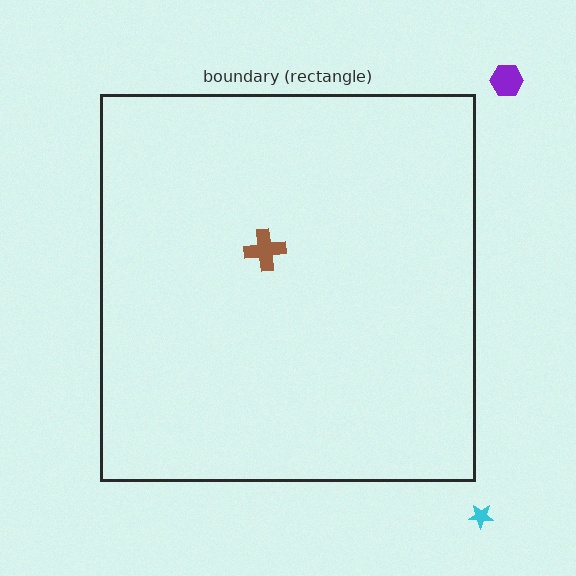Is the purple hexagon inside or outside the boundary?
Outside.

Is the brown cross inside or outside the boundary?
Inside.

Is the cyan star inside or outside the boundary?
Outside.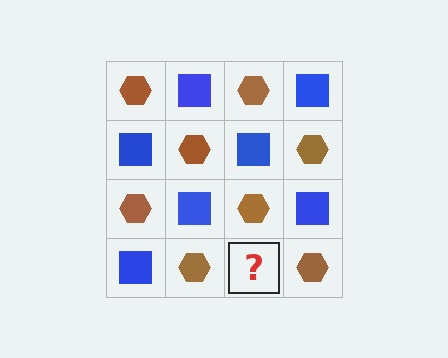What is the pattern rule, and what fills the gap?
The rule is that it alternates brown hexagon and blue square in a checkerboard pattern. The gap should be filled with a blue square.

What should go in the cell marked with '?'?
The missing cell should contain a blue square.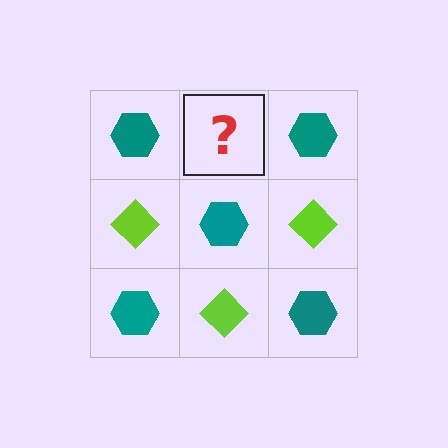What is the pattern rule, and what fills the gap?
The rule is that it alternates teal hexagon and lime diamond in a checkerboard pattern. The gap should be filled with a lime diamond.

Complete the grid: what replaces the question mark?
The question mark should be replaced with a lime diamond.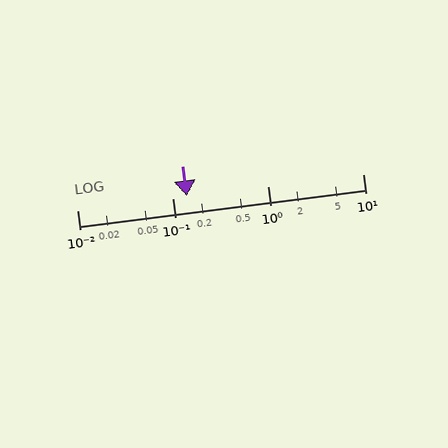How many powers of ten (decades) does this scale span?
The scale spans 3 decades, from 0.01 to 10.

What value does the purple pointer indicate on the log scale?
The pointer indicates approximately 0.14.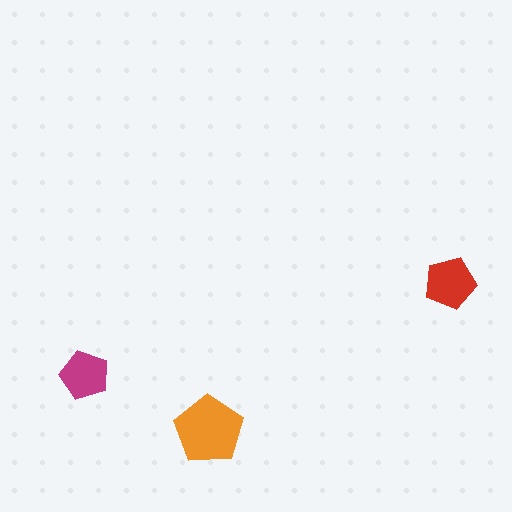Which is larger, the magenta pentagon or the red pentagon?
The red one.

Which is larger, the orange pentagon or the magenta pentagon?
The orange one.